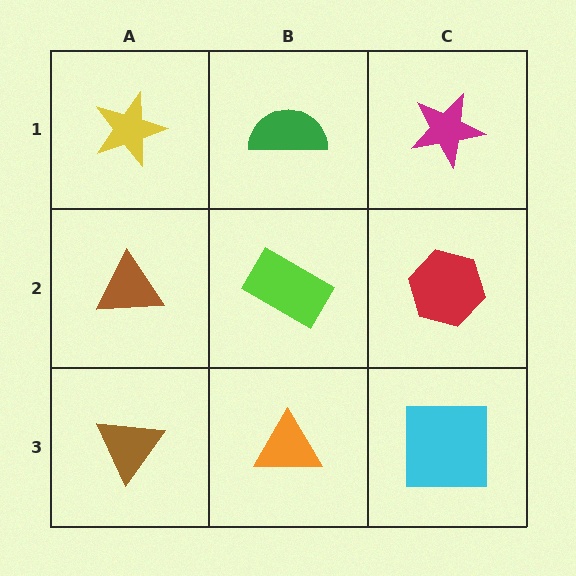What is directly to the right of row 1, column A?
A green semicircle.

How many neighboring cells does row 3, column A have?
2.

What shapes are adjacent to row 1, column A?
A brown triangle (row 2, column A), a green semicircle (row 1, column B).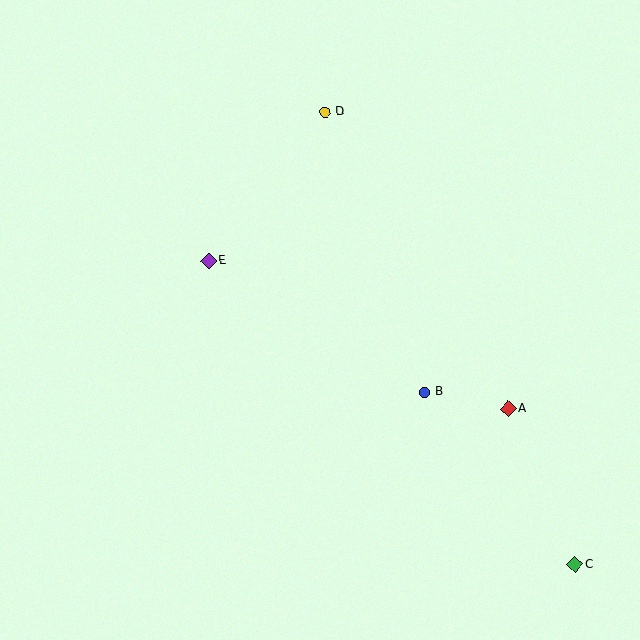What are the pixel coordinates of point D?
Point D is at (325, 112).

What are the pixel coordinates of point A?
Point A is at (508, 409).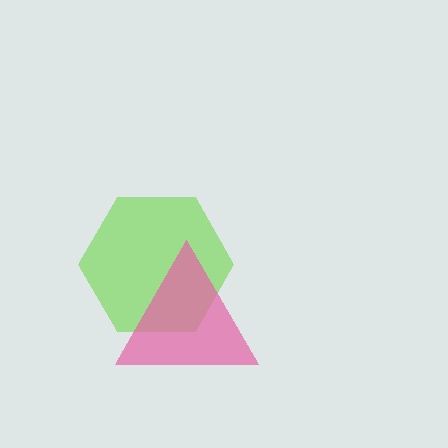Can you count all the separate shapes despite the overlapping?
Yes, there are 2 separate shapes.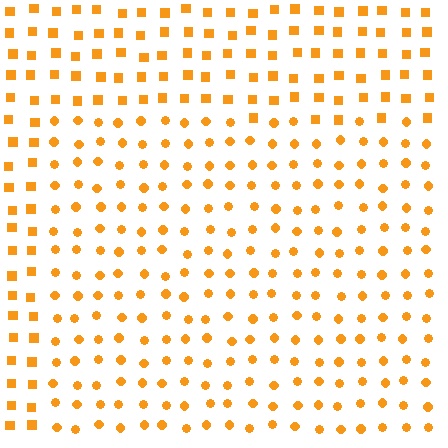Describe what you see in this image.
The image is filled with small orange elements arranged in a uniform grid. A rectangle-shaped region contains circles, while the surrounding area contains squares. The boundary is defined purely by the change in element shape.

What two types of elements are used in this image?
The image uses circles inside the rectangle region and squares outside it.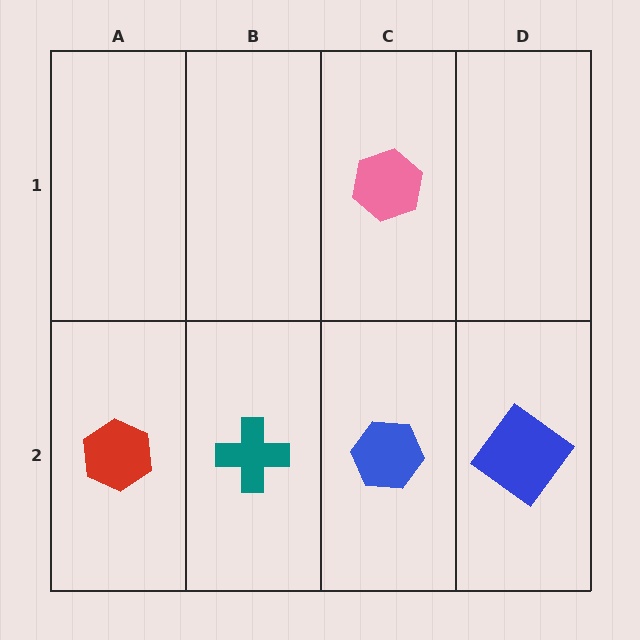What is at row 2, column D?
A blue diamond.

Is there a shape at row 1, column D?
No, that cell is empty.